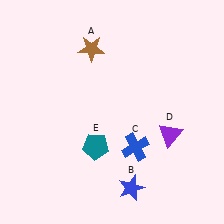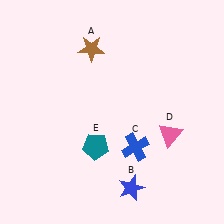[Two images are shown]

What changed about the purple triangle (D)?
In Image 1, D is purple. In Image 2, it changed to pink.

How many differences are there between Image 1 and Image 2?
There is 1 difference between the two images.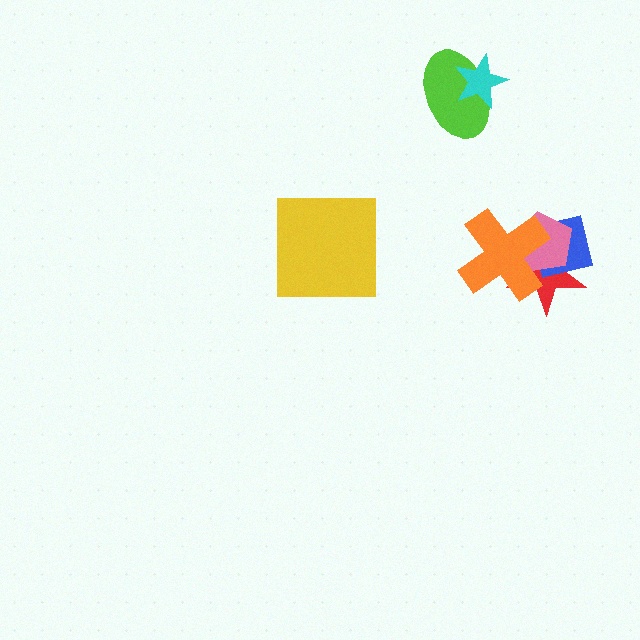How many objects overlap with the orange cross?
3 objects overlap with the orange cross.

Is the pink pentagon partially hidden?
Yes, it is partially covered by another shape.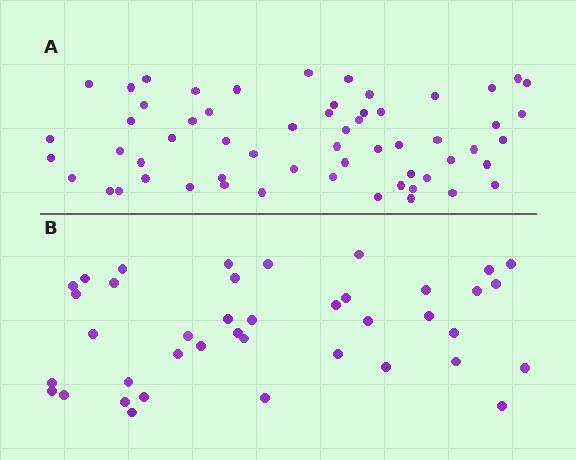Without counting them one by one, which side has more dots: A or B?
Region A (the top region) has more dots.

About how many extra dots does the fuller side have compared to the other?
Region A has approximately 20 more dots than region B.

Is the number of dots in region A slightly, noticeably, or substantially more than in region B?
Region A has substantially more. The ratio is roughly 1.5 to 1.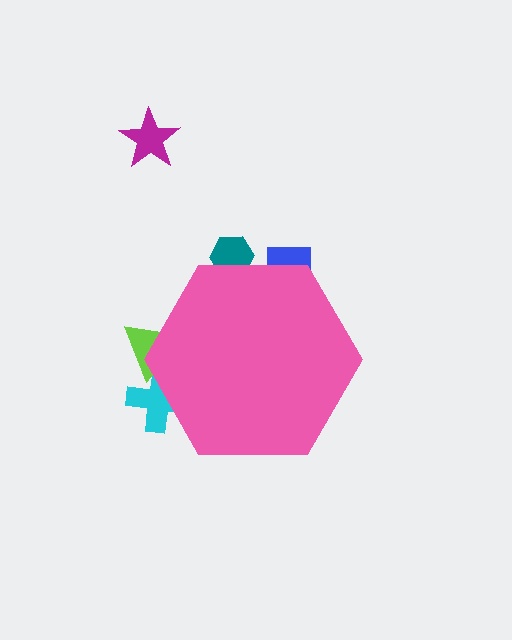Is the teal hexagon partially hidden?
Yes, the teal hexagon is partially hidden behind the pink hexagon.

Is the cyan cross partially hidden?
Yes, the cyan cross is partially hidden behind the pink hexagon.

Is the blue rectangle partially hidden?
Yes, the blue rectangle is partially hidden behind the pink hexagon.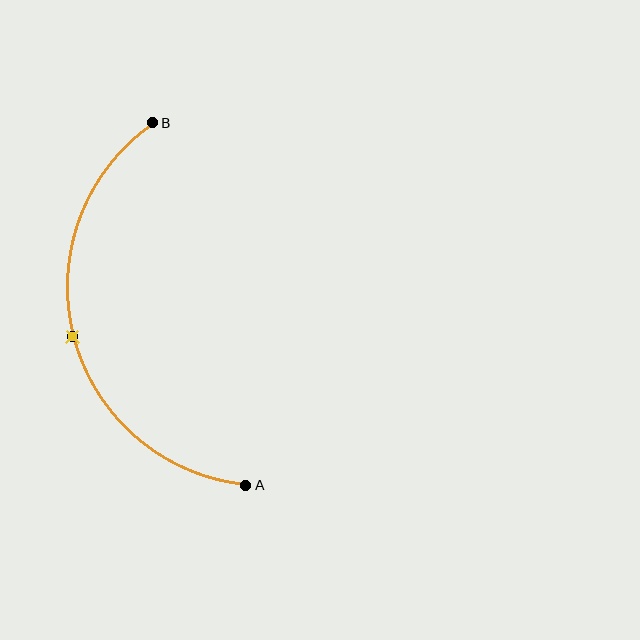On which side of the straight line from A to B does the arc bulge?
The arc bulges to the left of the straight line connecting A and B.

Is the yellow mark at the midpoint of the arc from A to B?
Yes. The yellow mark lies on the arc at equal arc-length from both A and B — it is the arc midpoint.